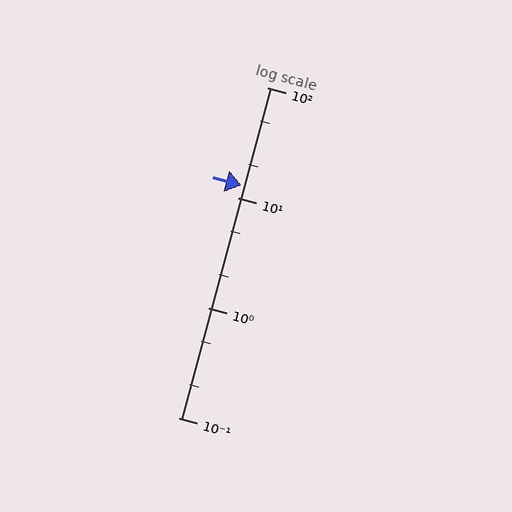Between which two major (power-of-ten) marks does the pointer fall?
The pointer is between 10 and 100.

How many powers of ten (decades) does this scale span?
The scale spans 3 decades, from 0.1 to 100.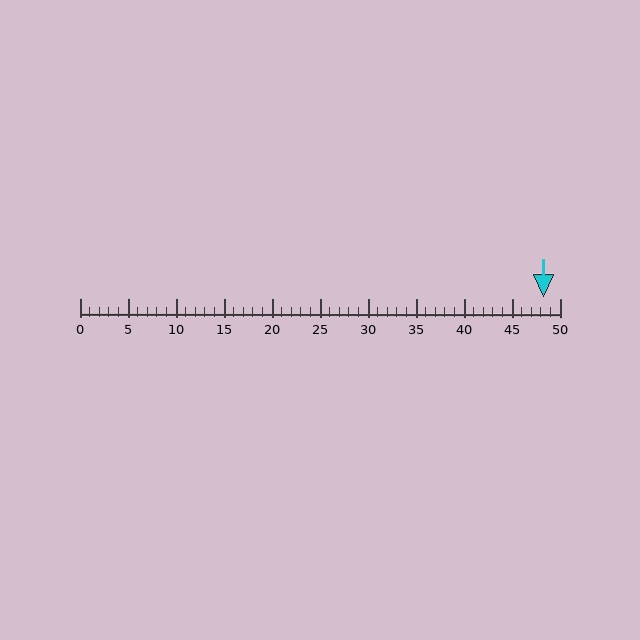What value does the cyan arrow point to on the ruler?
The cyan arrow points to approximately 48.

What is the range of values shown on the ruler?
The ruler shows values from 0 to 50.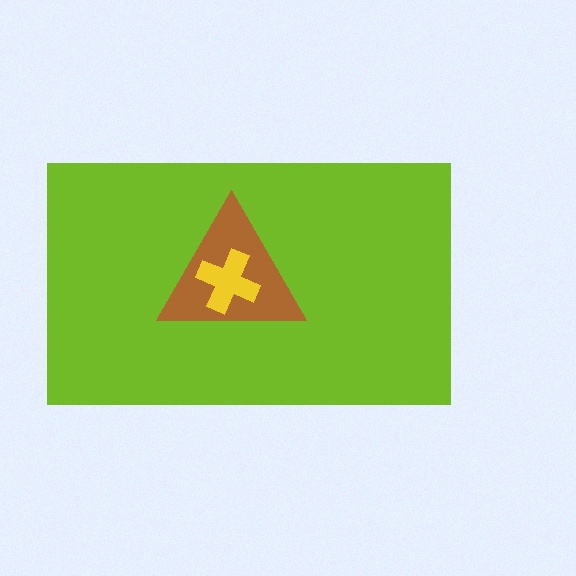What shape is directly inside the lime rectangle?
The brown triangle.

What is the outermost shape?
The lime rectangle.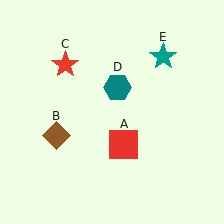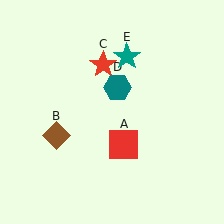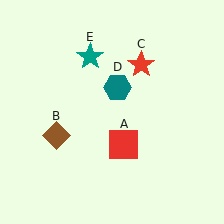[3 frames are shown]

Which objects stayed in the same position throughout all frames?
Red square (object A) and brown diamond (object B) and teal hexagon (object D) remained stationary.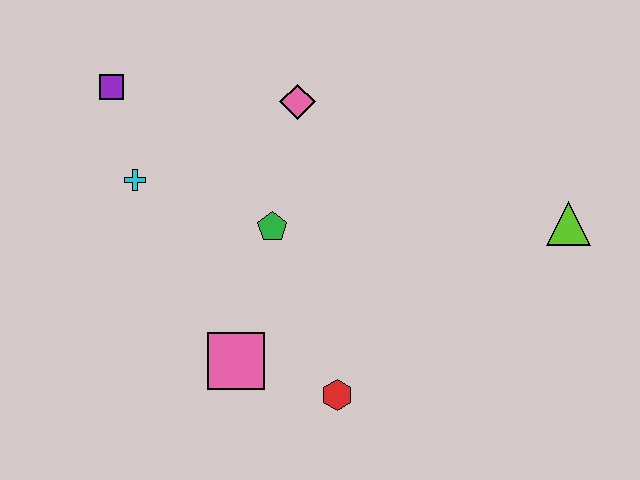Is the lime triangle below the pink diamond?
Yes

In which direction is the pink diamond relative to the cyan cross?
The pink diamond is to the right of the cyan cross.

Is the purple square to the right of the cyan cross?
No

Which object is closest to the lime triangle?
The red hexagon is closest to the lime triangle.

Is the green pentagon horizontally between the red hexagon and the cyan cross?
Yes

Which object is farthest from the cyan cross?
The lime triangle is farthest from the cyan cross.